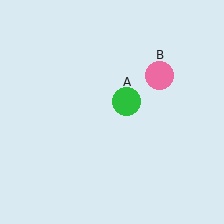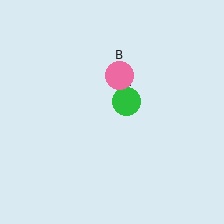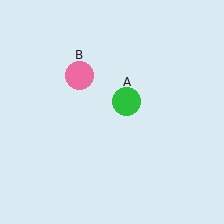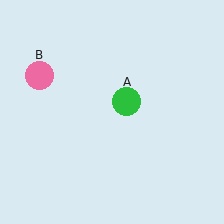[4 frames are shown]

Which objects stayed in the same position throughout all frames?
Green circle (object A) remained stationary.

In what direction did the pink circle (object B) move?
The pink circle (object B) moved left.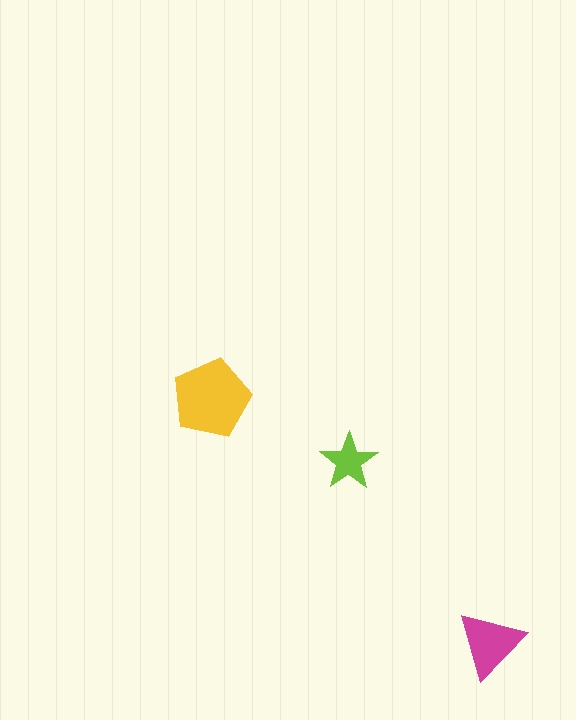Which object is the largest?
The yellow pentagon.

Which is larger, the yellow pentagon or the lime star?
The yellow pentagon.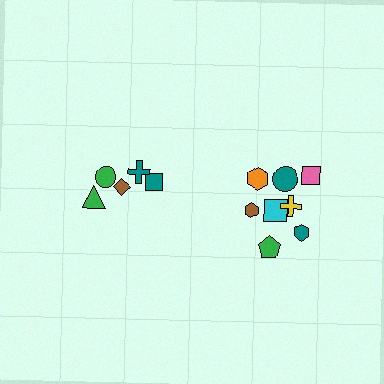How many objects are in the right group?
There are 8 objects.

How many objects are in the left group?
There are 5 objects.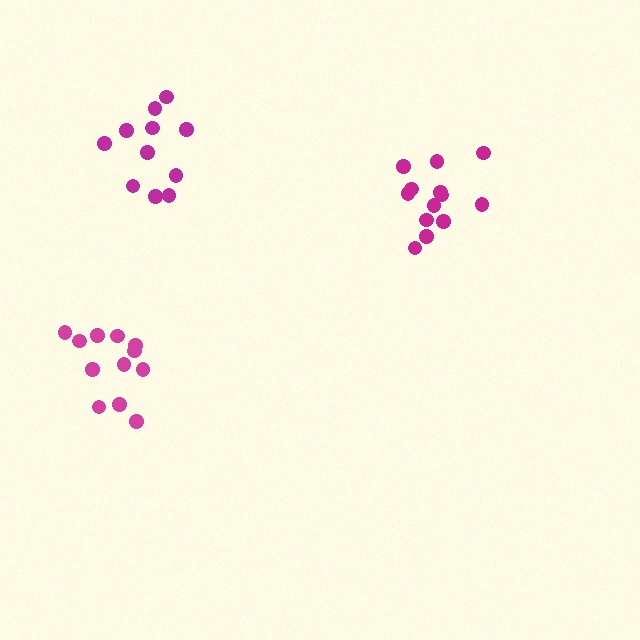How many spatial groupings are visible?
There are 3 spatial groupings.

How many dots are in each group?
Group 1: 13 dots, Group 2: 11 dots, Group 3: 12 dots (36 total).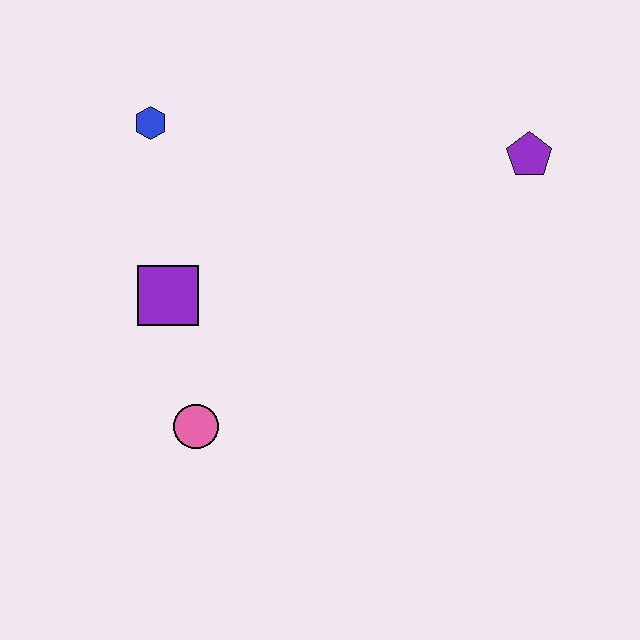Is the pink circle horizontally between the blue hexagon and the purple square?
No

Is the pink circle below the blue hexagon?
Yes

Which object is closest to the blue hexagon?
The purple square is closest to the blue hexagon.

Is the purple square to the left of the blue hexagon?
No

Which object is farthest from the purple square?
The purple pentagon is farthest from the purple square.